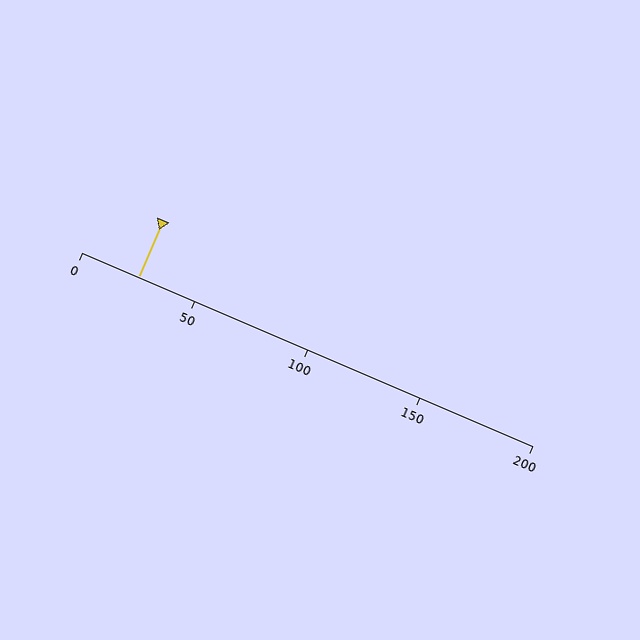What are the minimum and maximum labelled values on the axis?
The axis runs from 0 to 200.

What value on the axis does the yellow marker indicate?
The marker indicates approximately 25.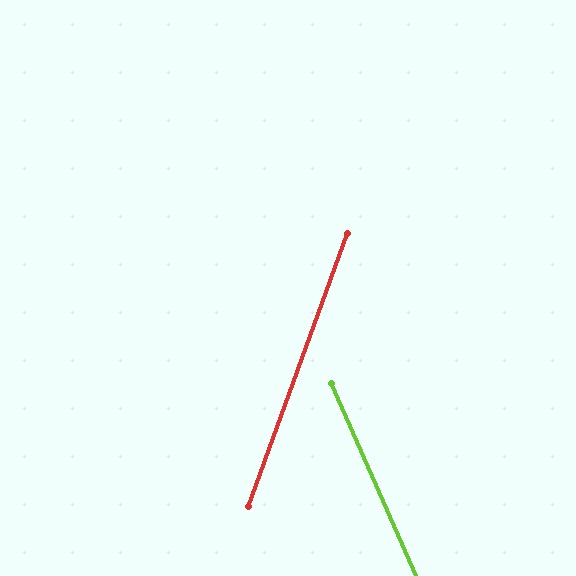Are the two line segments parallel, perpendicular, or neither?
Neither parallel nor perpendicular — they differ by about 44°.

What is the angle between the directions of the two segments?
Approximately 44 degrees.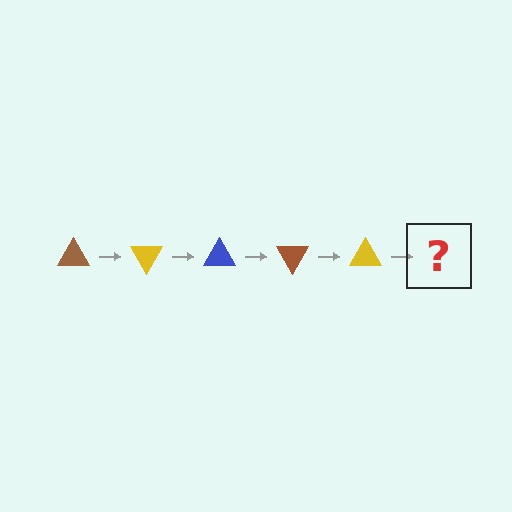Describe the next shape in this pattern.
It should be a blue triangle, rotated 300 degrees from the start.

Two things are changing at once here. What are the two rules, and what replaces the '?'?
The two rules are that it rotates 60 degrees each step and the color cycles through brown, yellow, and blue. The '?' should be a blue triangle, rotated 300 degrees from the start.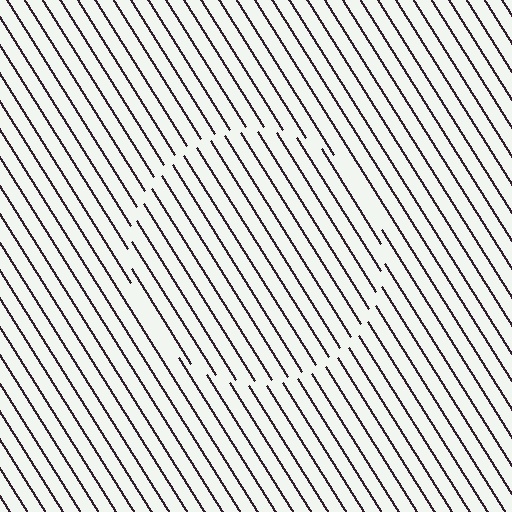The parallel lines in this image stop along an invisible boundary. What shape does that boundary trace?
An illusory circle. The interior of the shape contains the same grating, shifted by half a period — the contour is defined by the phase discontinuity where line-ends from the inner and outer gratings abut.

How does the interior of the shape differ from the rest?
The interior of the shape contains the same grating, shifted by half a period — the contour is defined by the phase discontinuity where line-ends from the inner and outer gratings abut.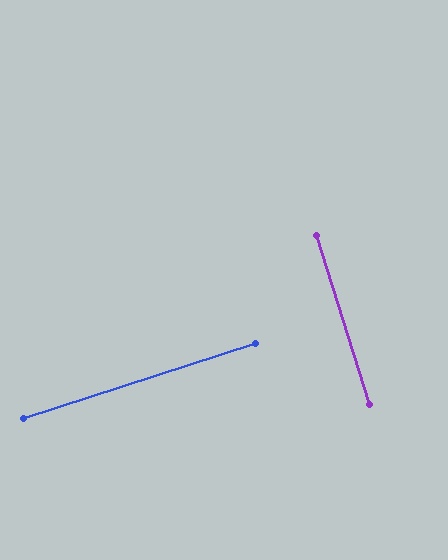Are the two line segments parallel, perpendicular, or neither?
Perpendicular — they meet at approximately 90°.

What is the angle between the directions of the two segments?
Approximately 90 degrees.